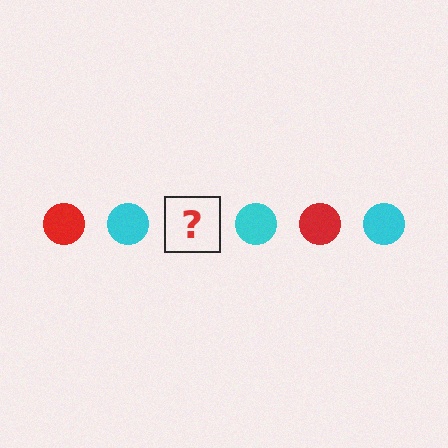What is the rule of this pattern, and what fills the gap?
The rule is that the pattern cycles through red, cyan circles. The gap should be filled with a red circle.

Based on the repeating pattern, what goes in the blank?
The blank should be a red circle.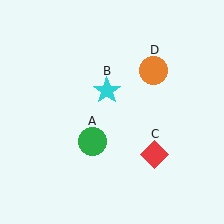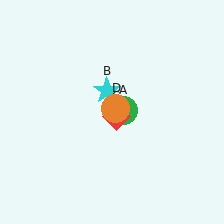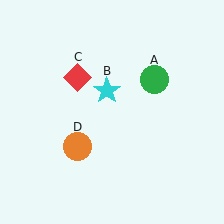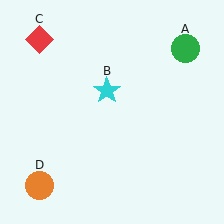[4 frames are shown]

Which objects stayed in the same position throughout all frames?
Cyan star (object B) remained stationary.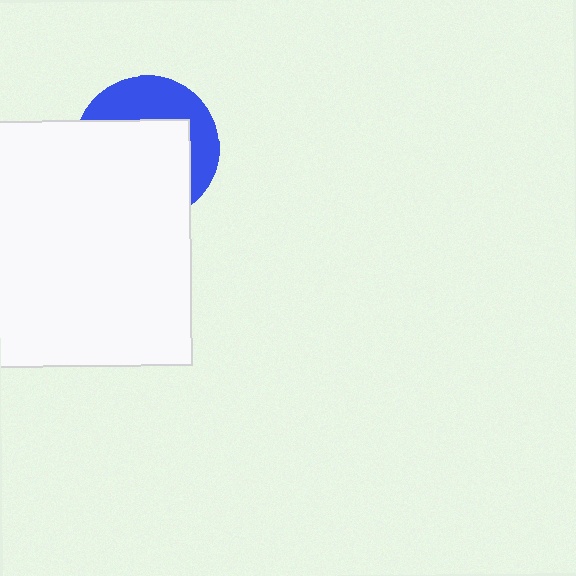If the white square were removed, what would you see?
You would see the complete blue circle.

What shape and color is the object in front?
The object in front is a white square.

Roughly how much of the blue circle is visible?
A small part of it is visible (roughly 37%).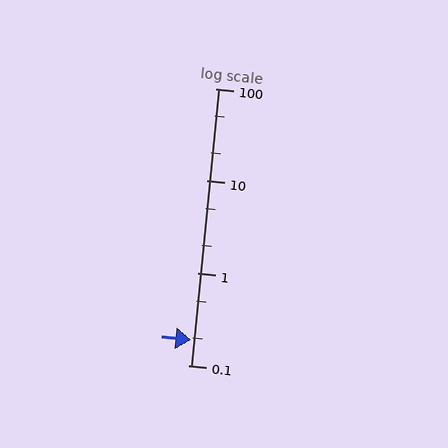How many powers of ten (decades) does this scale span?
The scale spans 3 decades, from 0.1 to 100.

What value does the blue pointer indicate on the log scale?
The pointer indicates approximately 0.19.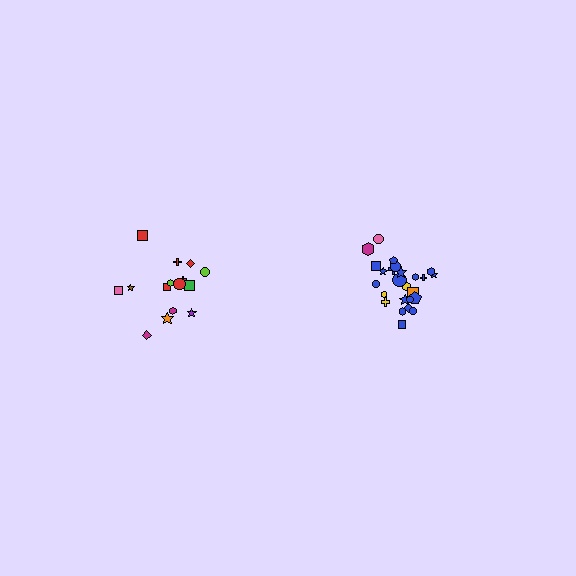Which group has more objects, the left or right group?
The right group.